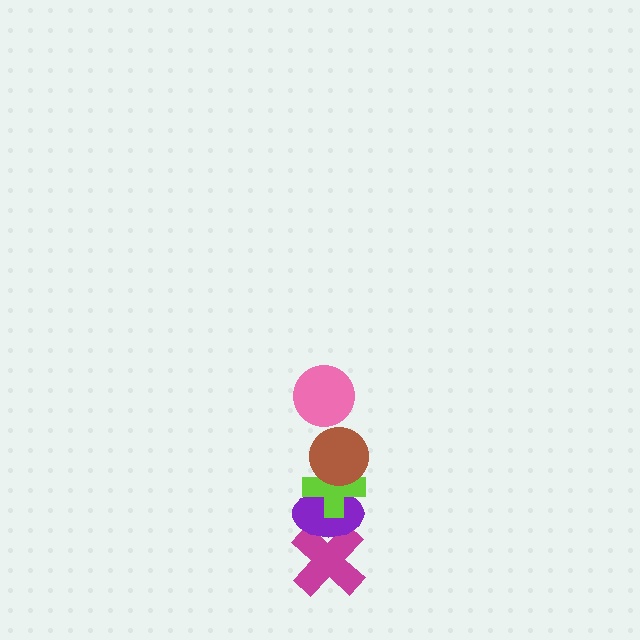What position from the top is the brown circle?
The brown circle is 2nd from the top.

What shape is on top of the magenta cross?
The purple ellipse is on top of the magenta cross.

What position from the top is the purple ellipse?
The purple ellipse is 4th from the top.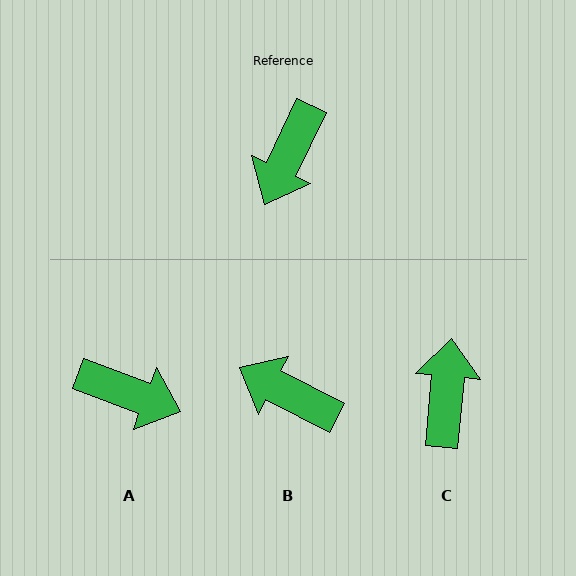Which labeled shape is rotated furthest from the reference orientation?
C, about 160 degrees away.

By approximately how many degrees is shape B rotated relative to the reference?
Approximately 92 degrees clockwise.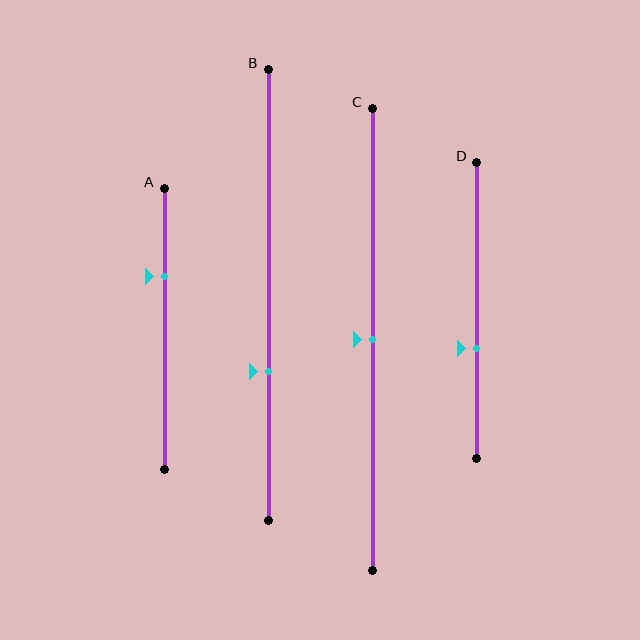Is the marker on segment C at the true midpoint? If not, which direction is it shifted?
Yes, the marker on segment C is at the true midpoint.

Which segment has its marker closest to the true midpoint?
Segment C has its marker closest to the true midpoint.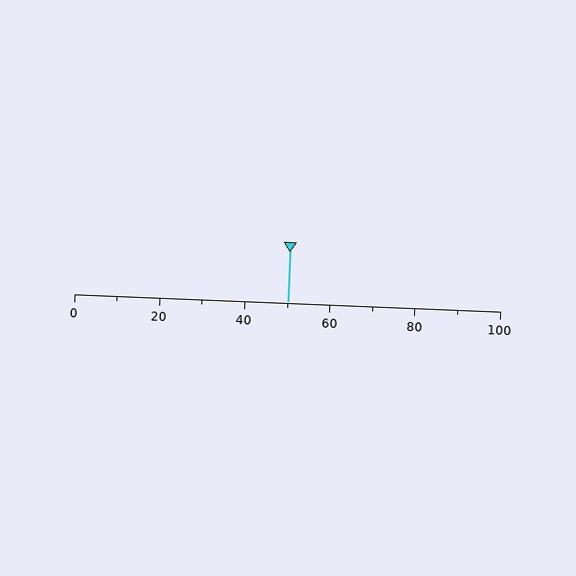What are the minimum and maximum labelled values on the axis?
The axis runs from 0 to 100.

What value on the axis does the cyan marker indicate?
The marker indicates approximately 50.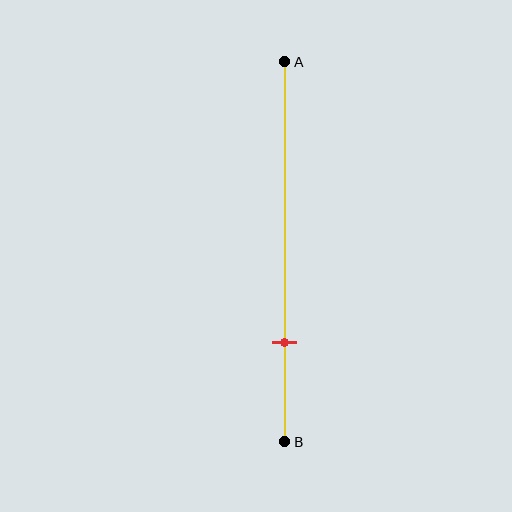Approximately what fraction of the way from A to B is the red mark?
The red mark is approximately 75% of the way from A to B.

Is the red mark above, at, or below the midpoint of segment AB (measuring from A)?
The red mark is below the midpoint of segment AB.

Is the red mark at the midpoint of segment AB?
No, the mark is at about 75% from A, not at the 50% midpoint.